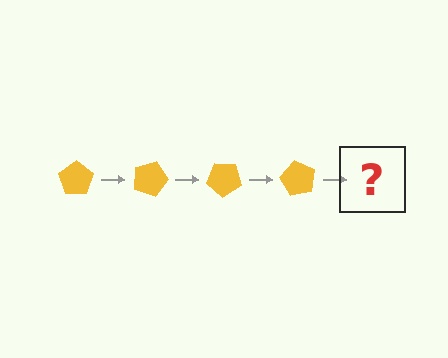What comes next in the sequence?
The next element should be a yellow pentagon rotated 80 degrees.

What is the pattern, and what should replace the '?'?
The pattern is that the pentagon rotates 20 degrees each step. The '?' should be a yellow pentagon rotated 80 degrees.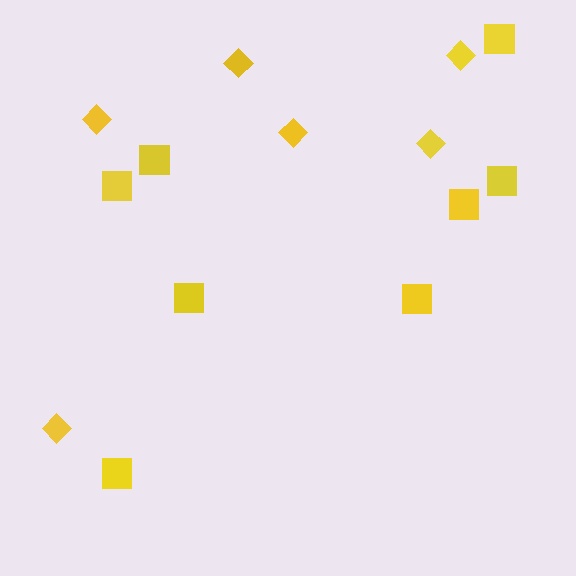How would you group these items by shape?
There are 2 groups: one group of squares (8) and one group of diamonds (6).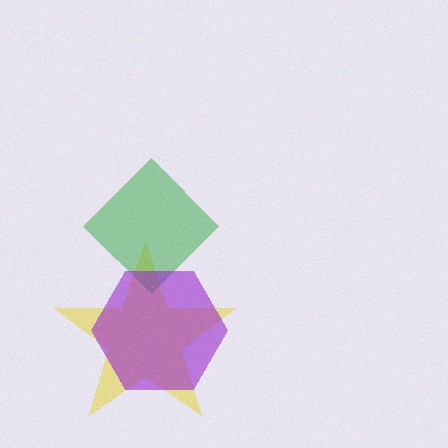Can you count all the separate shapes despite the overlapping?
Yes, there are 3 separate shapes.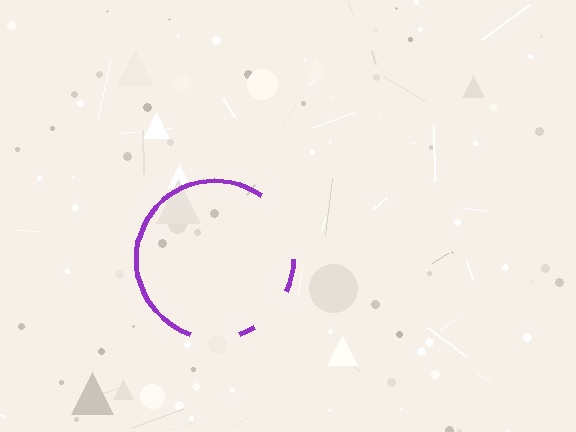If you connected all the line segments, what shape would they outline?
They would outline a circle.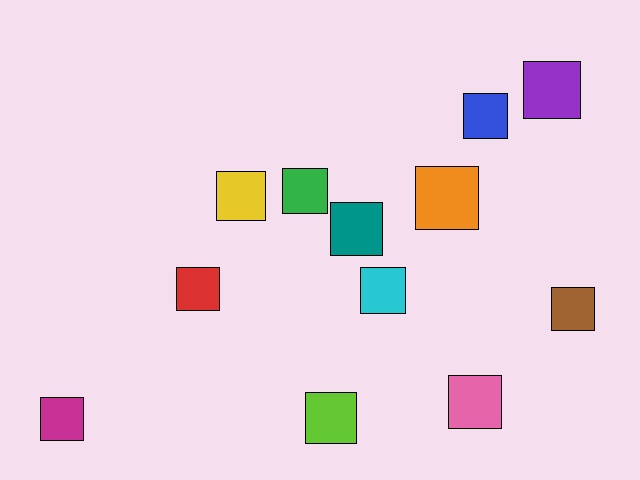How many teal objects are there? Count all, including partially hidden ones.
There is 1 teal object.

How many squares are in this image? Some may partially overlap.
There are 12 squares.